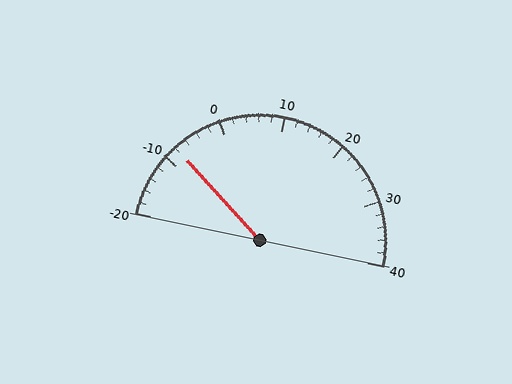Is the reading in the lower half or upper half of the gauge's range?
The reading is in the lower half of the range (-20 to 40).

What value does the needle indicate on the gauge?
The needle indicates approximately -8.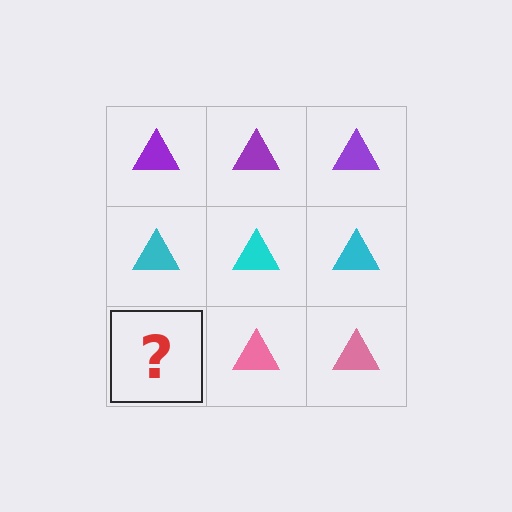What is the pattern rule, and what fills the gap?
The rule is that each row has a consistent color. The gap should be filled with a pink triangle.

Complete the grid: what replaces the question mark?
The question mark should be replaced with a pink triangle.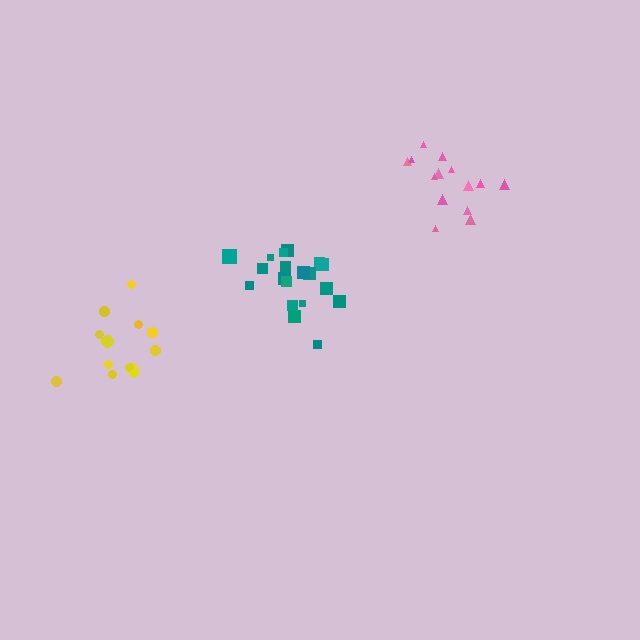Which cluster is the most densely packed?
Pink.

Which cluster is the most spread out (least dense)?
Yellow.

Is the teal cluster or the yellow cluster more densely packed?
Teal.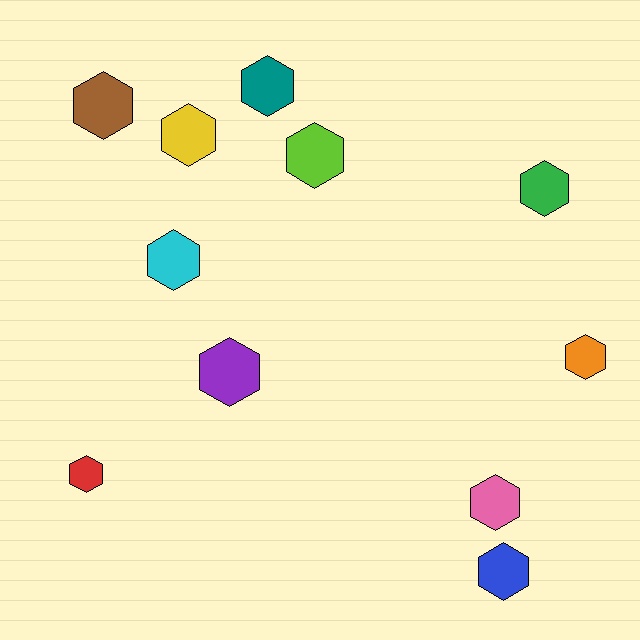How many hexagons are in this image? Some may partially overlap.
There are 11 hexagons.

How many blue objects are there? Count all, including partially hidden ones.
There is 1 blue object.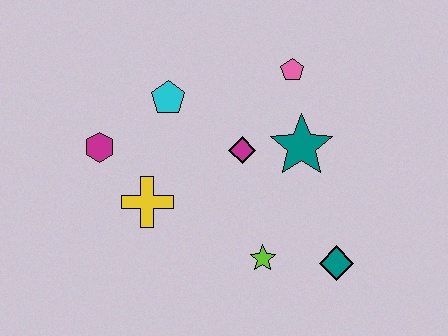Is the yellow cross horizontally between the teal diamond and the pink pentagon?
No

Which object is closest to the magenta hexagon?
The yellow cross is closest to the magenta hexagon.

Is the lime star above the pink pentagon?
No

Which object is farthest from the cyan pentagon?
The teal diamond is farthest from the cyan pentagon.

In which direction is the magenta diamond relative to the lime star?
The magenta diamond is above the lime star.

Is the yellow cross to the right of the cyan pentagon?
No